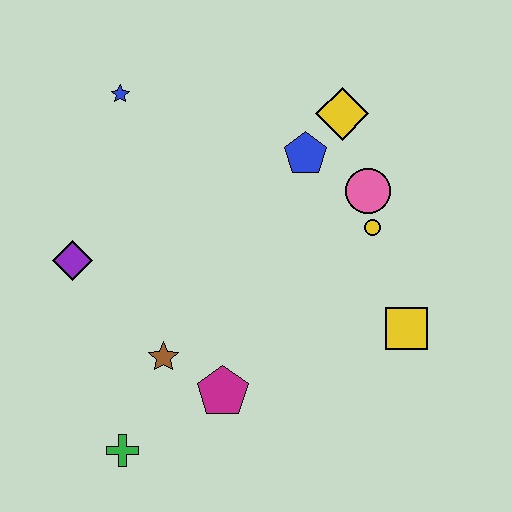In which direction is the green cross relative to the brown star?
The green cross is below the brown star.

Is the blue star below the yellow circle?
No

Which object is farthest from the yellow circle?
The green cross is farthest from the yellow circle.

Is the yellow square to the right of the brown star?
Yes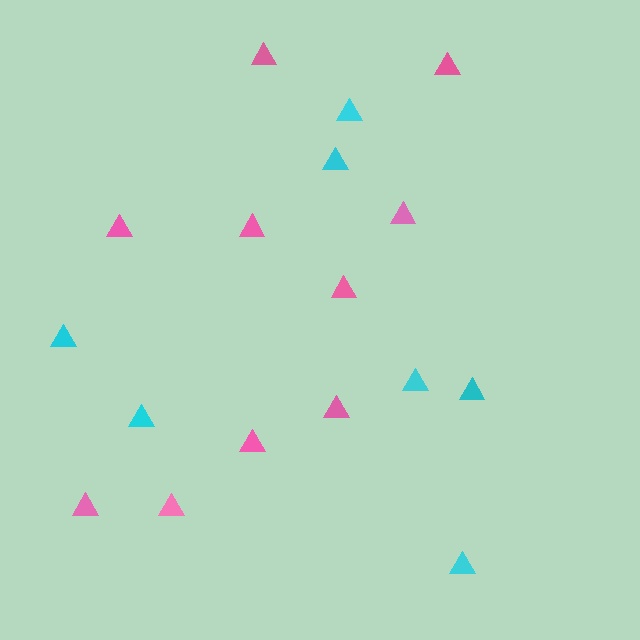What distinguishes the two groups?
There are 2 groups: one group of pink triangles (10) and one group of cyan triangles (7).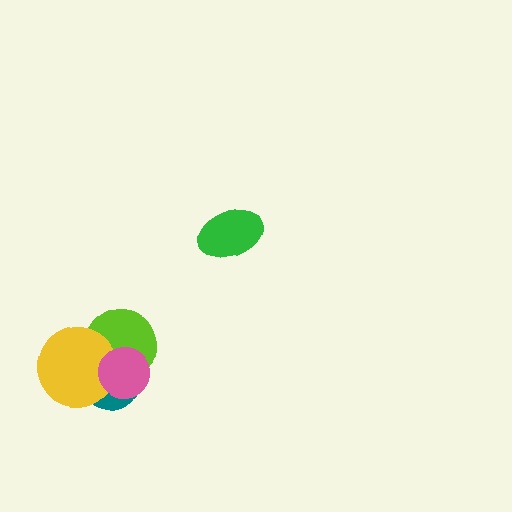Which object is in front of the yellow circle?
The pink circle is in front of the yellow circle.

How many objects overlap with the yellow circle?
3 objects overlap with the yellow circle.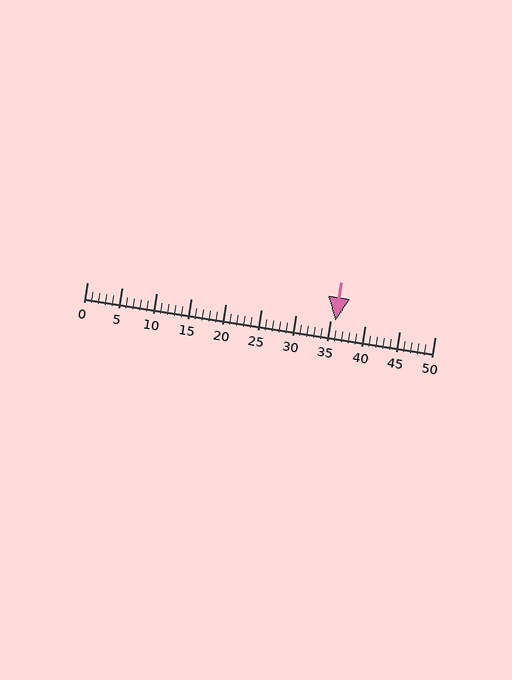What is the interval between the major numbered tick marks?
The major tick marks are spaced 5 units apart.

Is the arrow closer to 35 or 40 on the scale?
The arrow is closer to 35.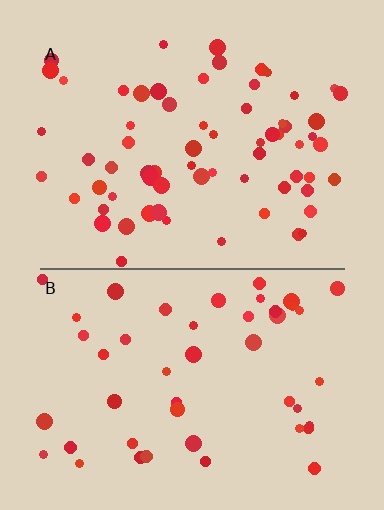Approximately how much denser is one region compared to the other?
Approximately 1.4× — region A over region B.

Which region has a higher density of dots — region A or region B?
A (the top).